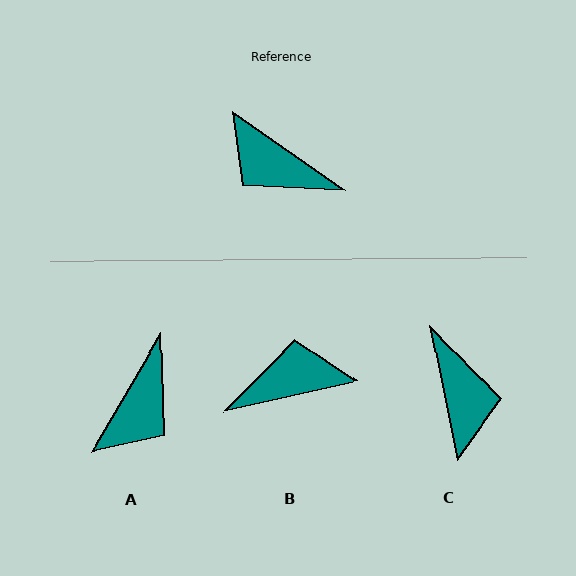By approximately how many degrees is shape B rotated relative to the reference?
Approximately 132 degrees clockwise.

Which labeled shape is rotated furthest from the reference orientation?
C, about 136 degrees away.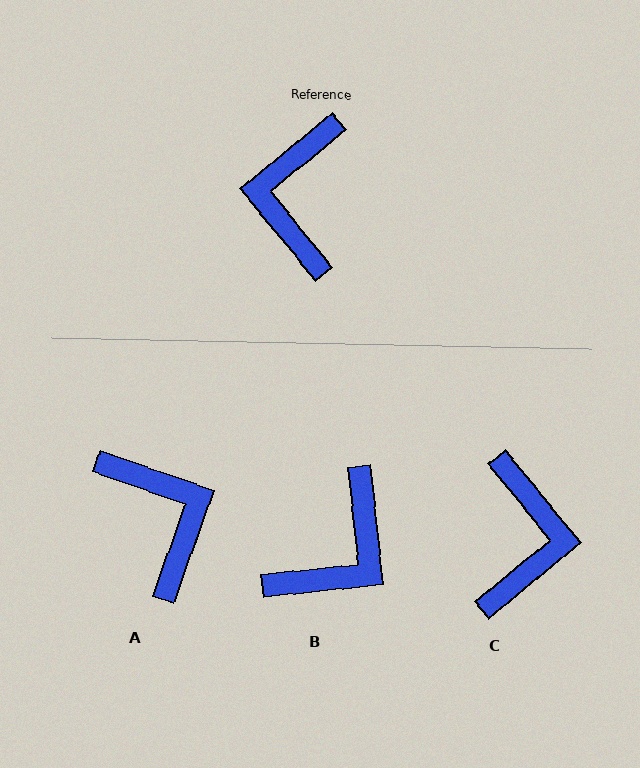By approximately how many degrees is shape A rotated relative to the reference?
Approximately 149 degrees clockwise.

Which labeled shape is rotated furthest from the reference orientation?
C, about 180 degrees away.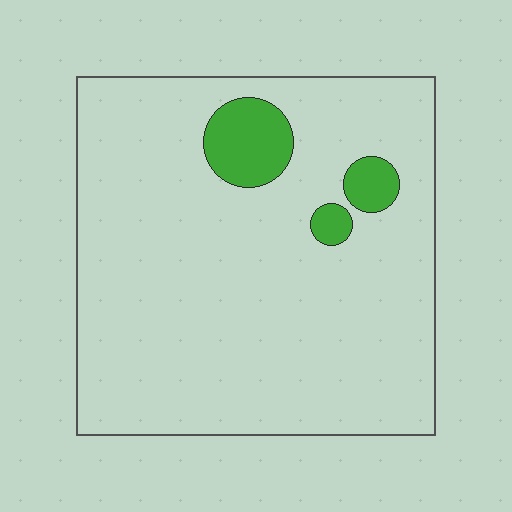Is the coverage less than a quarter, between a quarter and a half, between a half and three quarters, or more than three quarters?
Less than a quarter.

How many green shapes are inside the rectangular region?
3.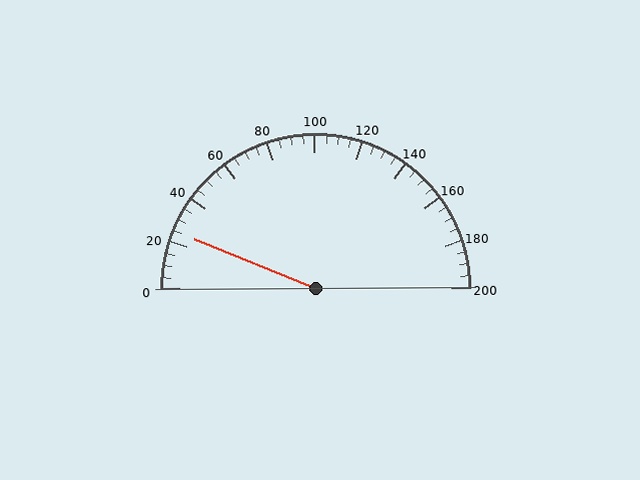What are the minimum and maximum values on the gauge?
The gauge ranges from 0 to 200.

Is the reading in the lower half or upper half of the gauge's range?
The reading is in the lower half of the range (0 to 200).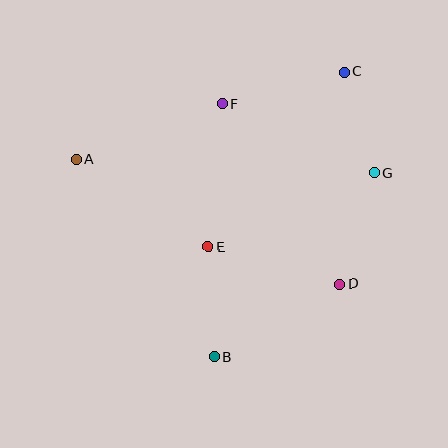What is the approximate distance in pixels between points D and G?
The distance between D and G is approximately 116 pixels.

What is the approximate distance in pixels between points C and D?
The distance between C and D is approximately 212 pixels.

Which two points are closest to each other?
Points C and G are closest to each other.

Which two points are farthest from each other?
Points B and C are farthest from each other.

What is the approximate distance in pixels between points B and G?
The distance between B and G is approximately 244 pixels.